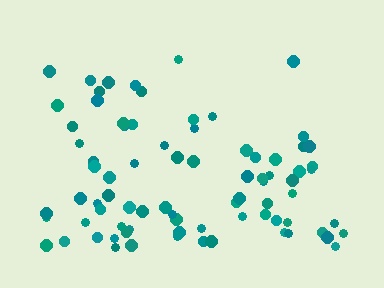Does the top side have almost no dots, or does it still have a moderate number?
Still a moderate number, just noticeably fewer than the bottom.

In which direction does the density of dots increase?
From top to bottom, with the bottom side densest.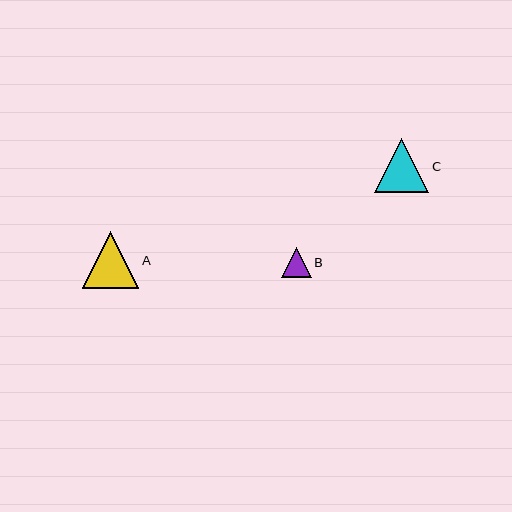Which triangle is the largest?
Triangle A is the largest with a size of approximately 56 pixels.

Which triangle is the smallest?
Triangle B is the smallest with a size of approximately 29 pixels.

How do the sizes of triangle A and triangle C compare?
Triangle A and triangle C are approximately the same size.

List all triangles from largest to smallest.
From largest to smallest: A, C, B.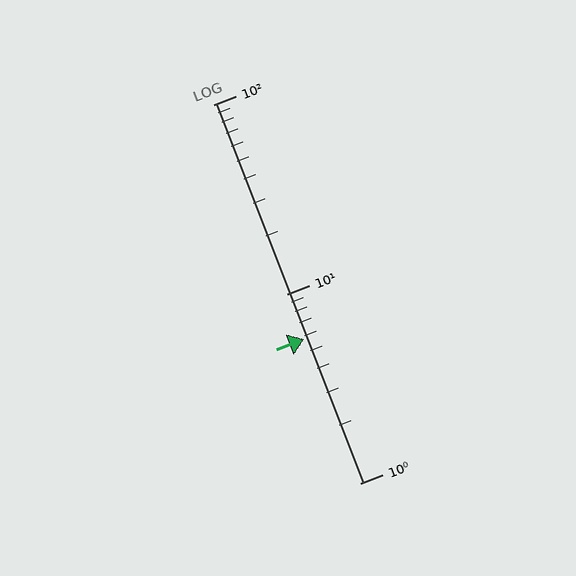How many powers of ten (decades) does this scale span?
The scale spans 2 decades, from 1 to 100.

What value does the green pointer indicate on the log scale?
The pointer indicates approximately 5.8.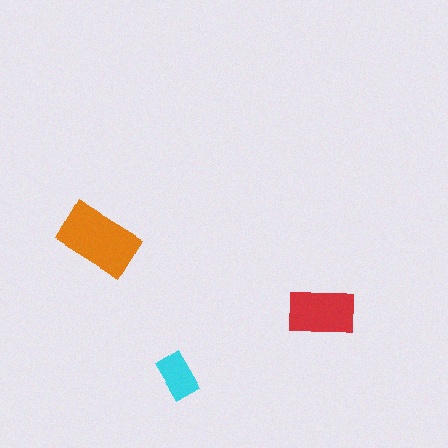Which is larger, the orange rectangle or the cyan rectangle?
The orange one.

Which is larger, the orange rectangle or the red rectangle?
The orange one.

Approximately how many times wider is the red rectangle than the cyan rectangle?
About 1.5 times wider.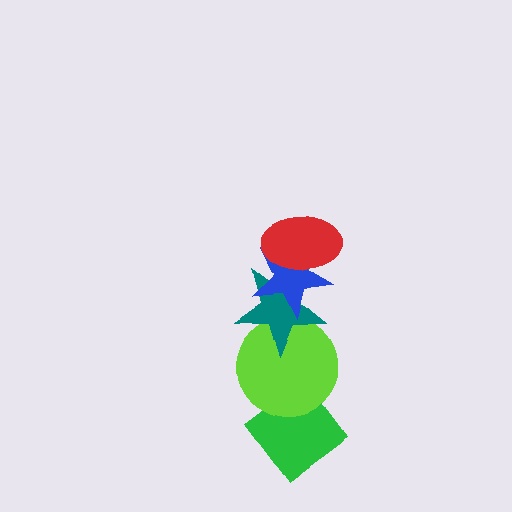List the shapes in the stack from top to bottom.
From top to bottom: the red ellipse, the blue star, the teal star, the lime circle, the green diamond.